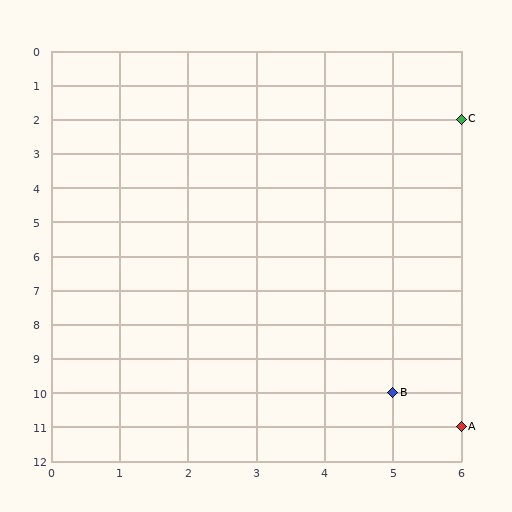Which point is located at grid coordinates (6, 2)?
Point C is at (6, 2).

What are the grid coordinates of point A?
Point A is at grid coordinates (6, 11).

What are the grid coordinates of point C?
Point C is at grid coordinates (6, 2).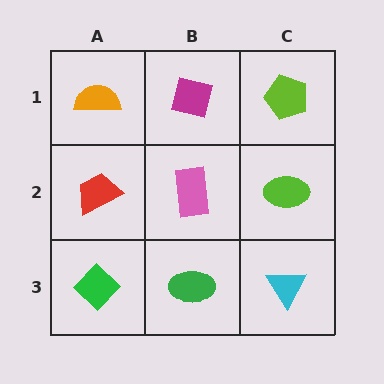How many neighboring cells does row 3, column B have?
3.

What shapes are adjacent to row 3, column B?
A pink rectangle (row 2, column B), a green diamond (row 3, column A), a cyan triangle (row 3, column C).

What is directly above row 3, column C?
A lime ellipse.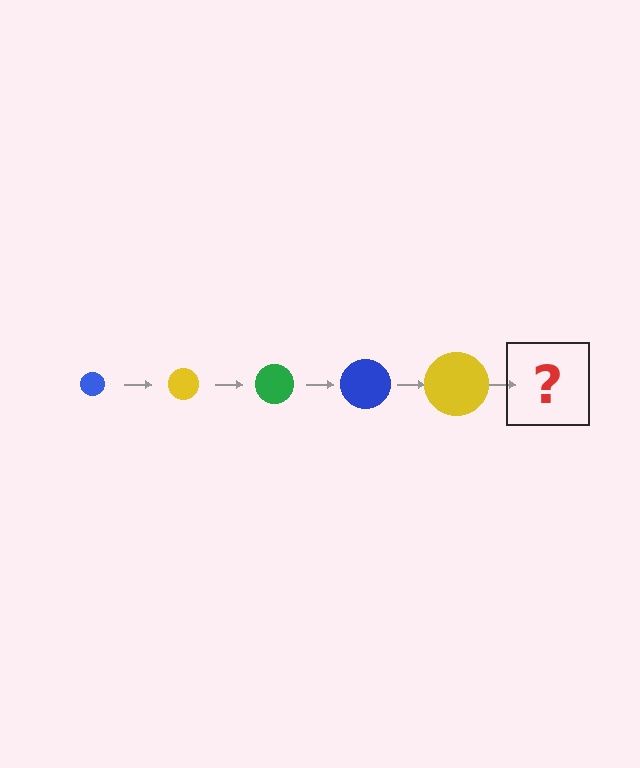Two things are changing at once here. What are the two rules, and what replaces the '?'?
The two rules are that the circle grows larger each step and the color cycles through blue, yellow, and green. The '?' should be a green circle, larger than the previous one.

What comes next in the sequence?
The next element should be a green circle, larger than the previous one.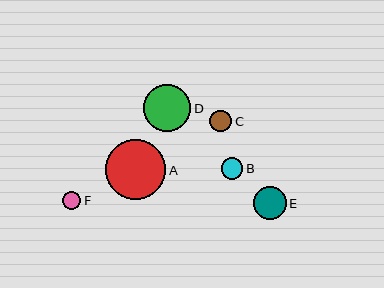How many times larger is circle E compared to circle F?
Circle E is approximately 1.8 times the size of circle F.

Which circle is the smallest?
Circle F is the smallest with a size of approximately 19 pixels.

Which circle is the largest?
Circle A is the largest with a size of approximately 60 pixels.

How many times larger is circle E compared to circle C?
Circle E is approximately 1.5 times the size of circle C.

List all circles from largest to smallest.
From largest to smallest: A, D, E, C, B, F.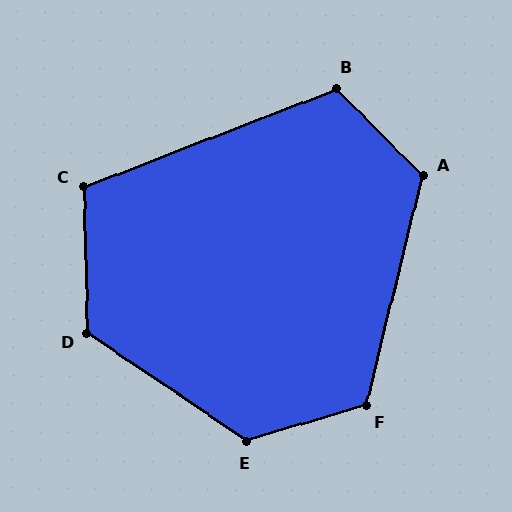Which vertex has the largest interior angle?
E, at approximately 129 degrees.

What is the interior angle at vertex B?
Approximately 114 degrees (obtuse).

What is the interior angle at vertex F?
Approximately 121 degrees (obtuse).